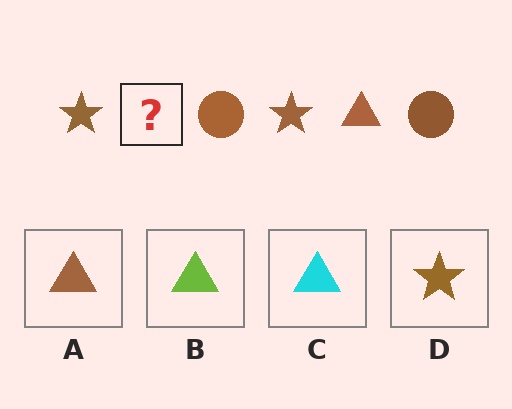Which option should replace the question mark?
Option A.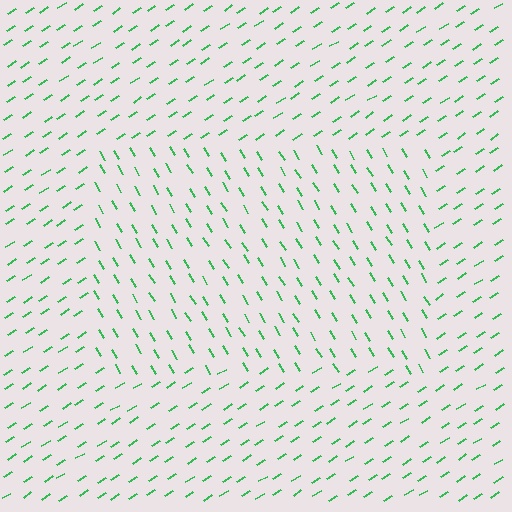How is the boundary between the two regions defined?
The boundary is defined purely by a change in line orientation (approximately 89 degrees difference). All lines are the same color and thickness.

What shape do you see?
I see a rectangle.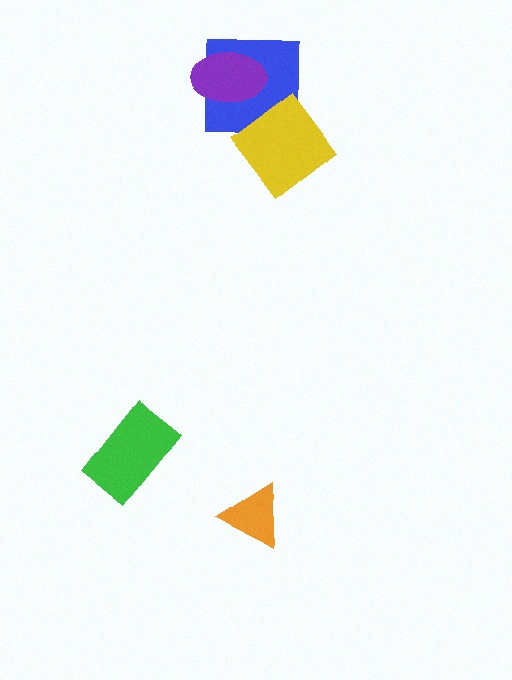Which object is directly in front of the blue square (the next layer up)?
The purple ellipse is directly in front of the blue square.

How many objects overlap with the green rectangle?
0 objects overlap with the green rectangle.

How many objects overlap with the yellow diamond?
1 object overlaps with the yellow diamond.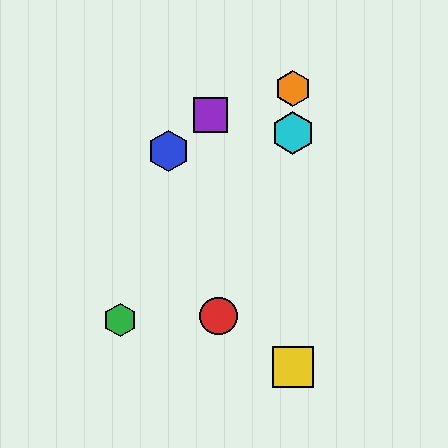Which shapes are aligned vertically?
The yellow square, the orange hexagon, the cyan hexagon are aligned vertically.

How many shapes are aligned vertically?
3 shapes (the yellow square, the orange hexagon, the cyan hexagon) are aligned vertically.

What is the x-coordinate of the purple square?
The purple square is at x≈211.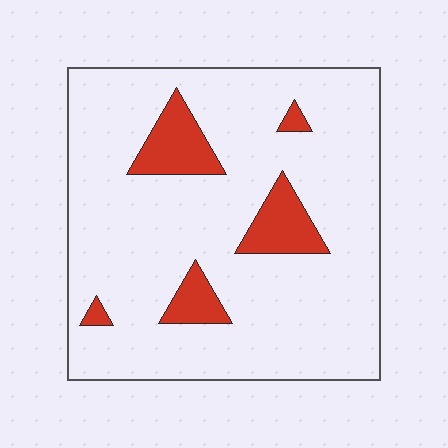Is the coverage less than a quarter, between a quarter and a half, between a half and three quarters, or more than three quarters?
Less than a quarter.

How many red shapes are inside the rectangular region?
5.